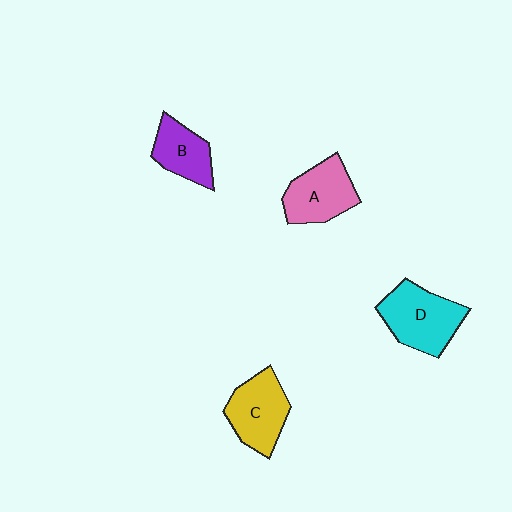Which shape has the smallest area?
Shape B (purple).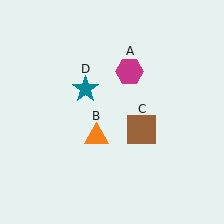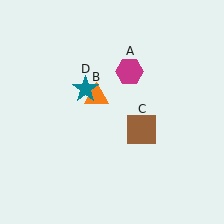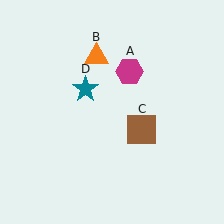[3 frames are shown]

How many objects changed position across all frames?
1 object changed position: orange triangle (object B).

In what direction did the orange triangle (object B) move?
The orange triangle (object B) moved up.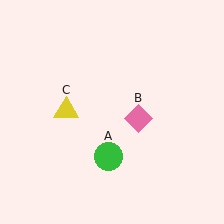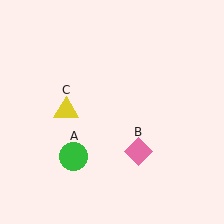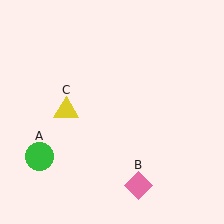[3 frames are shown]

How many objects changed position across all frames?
2 objects changed position: green circle (object A), pink diamond (object B).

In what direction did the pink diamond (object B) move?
The pink diamond (object B) moved down.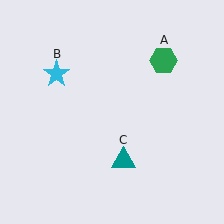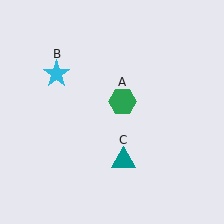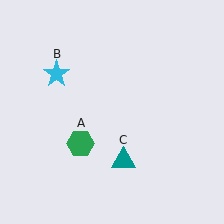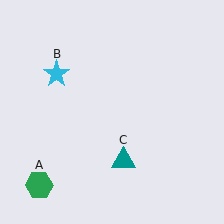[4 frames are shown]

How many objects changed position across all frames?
1 object changed position: green hexagon (object A).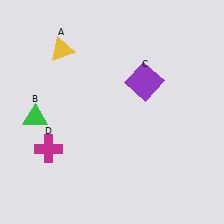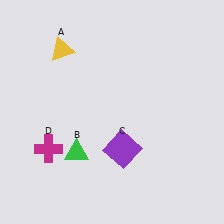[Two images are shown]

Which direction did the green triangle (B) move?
The green triangle (B) moved right.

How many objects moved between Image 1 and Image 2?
2 objects moved between the two images.